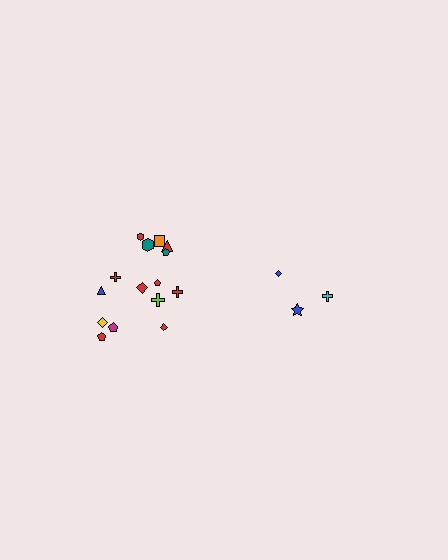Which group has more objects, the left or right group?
The left group.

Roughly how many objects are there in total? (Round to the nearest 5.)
Roughly 20 objects in total.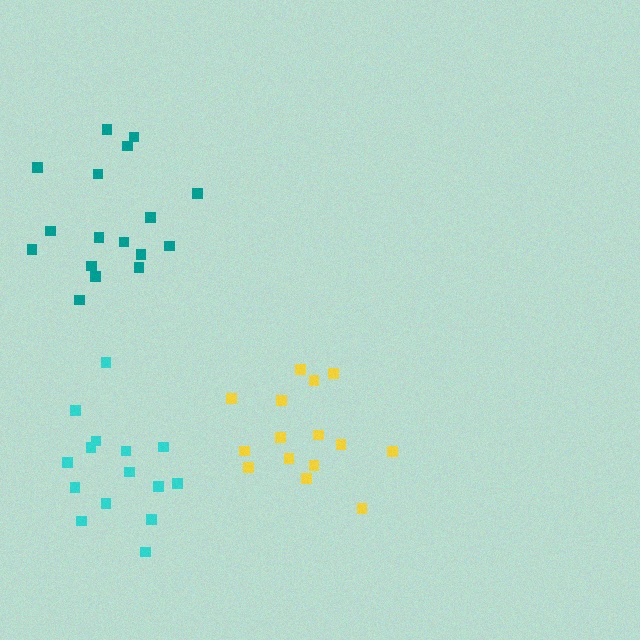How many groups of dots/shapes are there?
There are 3 groups.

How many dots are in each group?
Group 1: 15 dots, Group 2: 15 dots, Group 3: 17 dots (47 total).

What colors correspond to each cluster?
The clusters are colored: cyan, yellow, teal.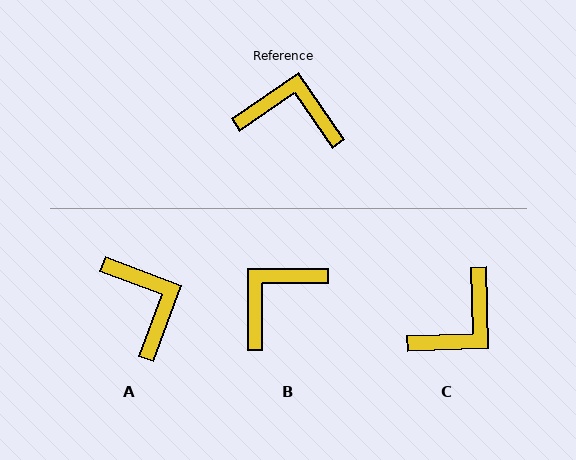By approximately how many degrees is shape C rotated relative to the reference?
Approximately 122 degrees clockwise.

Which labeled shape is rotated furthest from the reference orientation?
C, about 122 degrees away.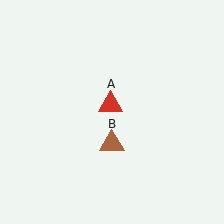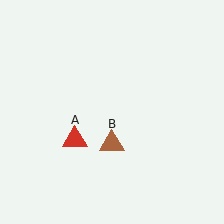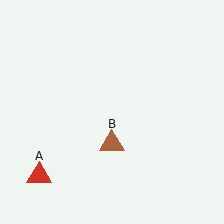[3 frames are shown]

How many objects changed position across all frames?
1 object changed position: red triangle (object A).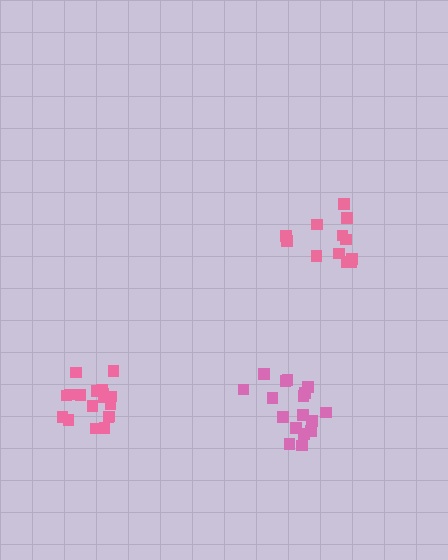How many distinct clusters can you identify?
There are 3 distinct clusters.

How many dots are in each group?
Group 1: 12 dots, Group 2: 17 dots, Group 3: 18 dots (47 total).